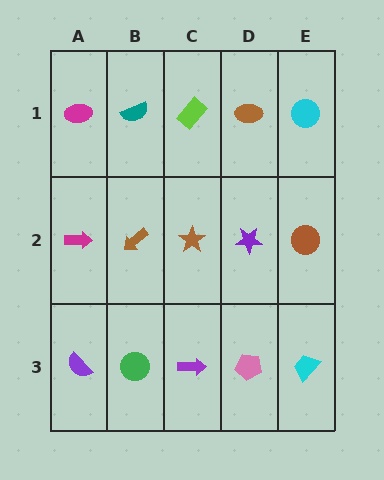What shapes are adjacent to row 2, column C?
A lime rectangle (row 1, column C), a purple arrow (row 3, column C), a brown arrow (row 2, column B), a purple star (row 2, column D).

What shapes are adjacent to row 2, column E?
A cyan circle (row 1, column E), a cyan trapezoid (row 3, column E), a purple star (row 2, column D).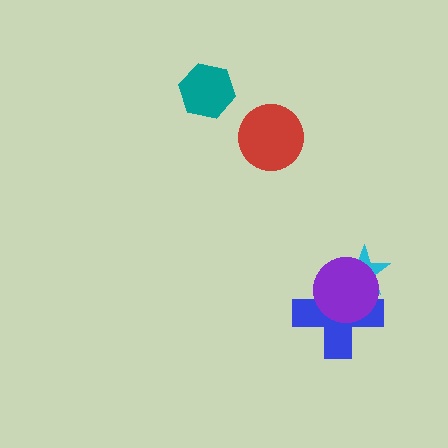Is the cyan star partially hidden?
Yes, it is partially covered by another shape.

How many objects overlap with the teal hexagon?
0 objects overlap with the teal hexagon.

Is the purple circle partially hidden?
No, no other shape covers it.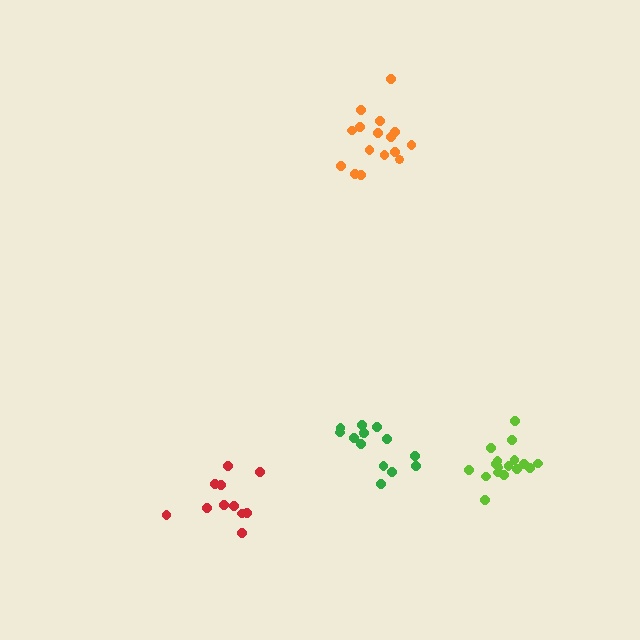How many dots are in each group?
Group 1: 17 dots, Group 2: 11 dots, Group 3: 16 dots, Group 4: 14 dots (58 total).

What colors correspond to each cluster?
The clusters are colored: lime, red, orange, green.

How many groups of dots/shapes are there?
There are 4 groups.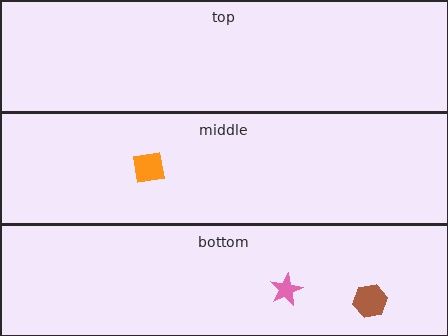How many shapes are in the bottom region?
2.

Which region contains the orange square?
The middle region.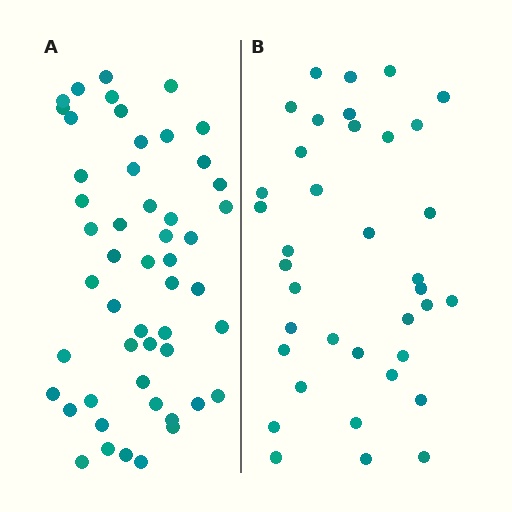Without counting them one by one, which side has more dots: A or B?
Region A (the left region) has more dots.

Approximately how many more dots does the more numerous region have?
Region A has approximately 15 more dots than region B.